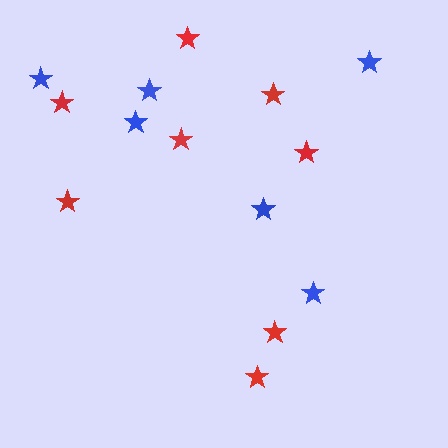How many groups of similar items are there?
There are 2 groups: one group of blue stars (6) and one group of red stars (8).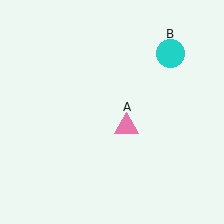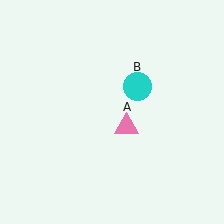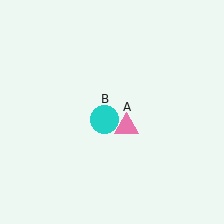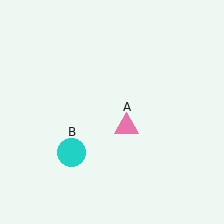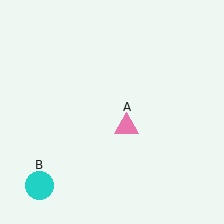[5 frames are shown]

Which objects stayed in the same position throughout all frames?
Pink triangle (object A) remained stationary.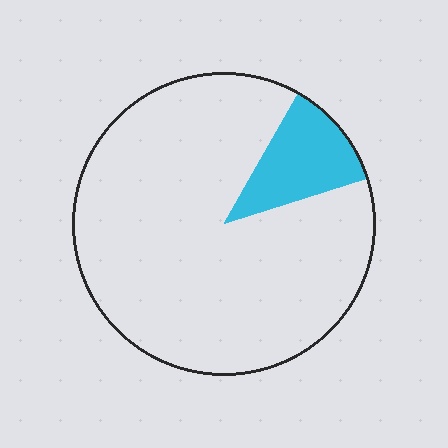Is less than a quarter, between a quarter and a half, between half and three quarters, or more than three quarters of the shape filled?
Less than a quarter.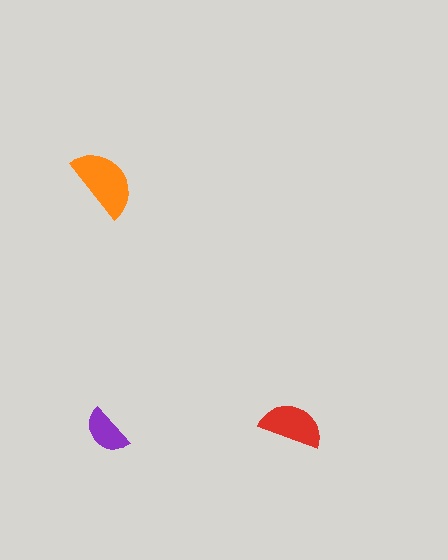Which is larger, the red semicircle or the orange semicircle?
The orange one.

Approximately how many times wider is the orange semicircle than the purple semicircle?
About 1.5 times wider.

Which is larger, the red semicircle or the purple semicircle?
The red one.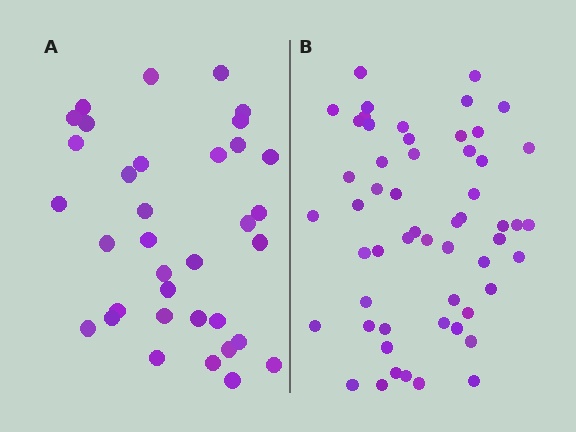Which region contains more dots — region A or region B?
Region B (the right region) has more dots.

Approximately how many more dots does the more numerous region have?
Region B has approximately 20 more dots than region A.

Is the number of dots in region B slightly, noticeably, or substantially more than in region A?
Region B has substantially more. The ratio is roughly 1.6 to 1.